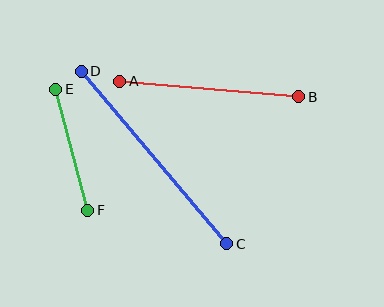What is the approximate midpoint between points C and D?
The midpoint is at approximately (154, 158) pixels.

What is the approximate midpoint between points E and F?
The midpoint is at approximately (72, 150) pixels.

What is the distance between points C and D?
The distance is approximately 226 pixels.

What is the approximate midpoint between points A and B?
The midpoint is at approximately (209, 89) pixels.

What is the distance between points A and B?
The distance is approximately 180 pixels.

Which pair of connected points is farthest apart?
Points C and D are farthest apart.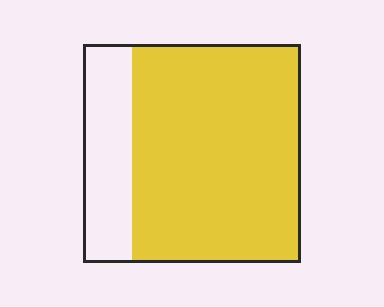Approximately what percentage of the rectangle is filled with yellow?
Approximately 80%.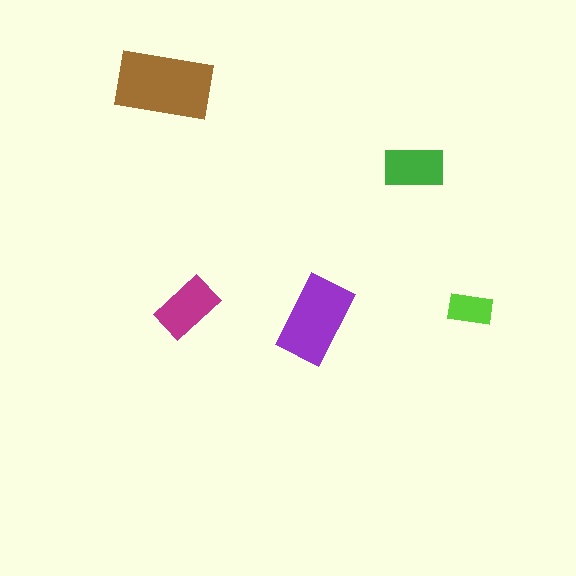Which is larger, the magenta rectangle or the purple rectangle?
The purple one.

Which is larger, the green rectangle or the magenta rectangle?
The magenta one.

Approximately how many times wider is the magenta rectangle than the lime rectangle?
About 1.5 times wider.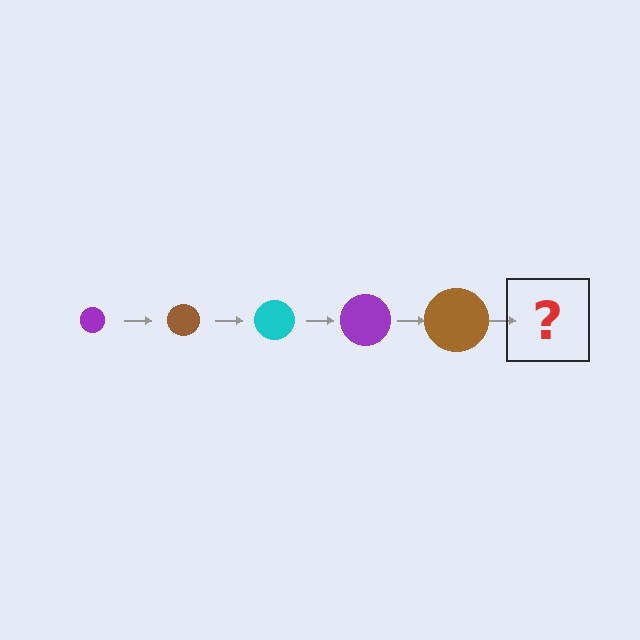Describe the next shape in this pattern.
It should be a cyan circle, larger than the previous one.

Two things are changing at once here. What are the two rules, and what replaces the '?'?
The two rules are that the circle grows larger each step and the color cycles through purple, brown, and cyan. The '?' should be a cyan circle, larger than the previous one.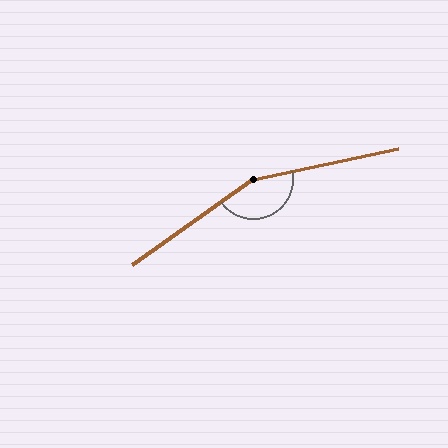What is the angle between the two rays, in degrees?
Approximately 157 degrees.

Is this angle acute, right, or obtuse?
It is obtuse.